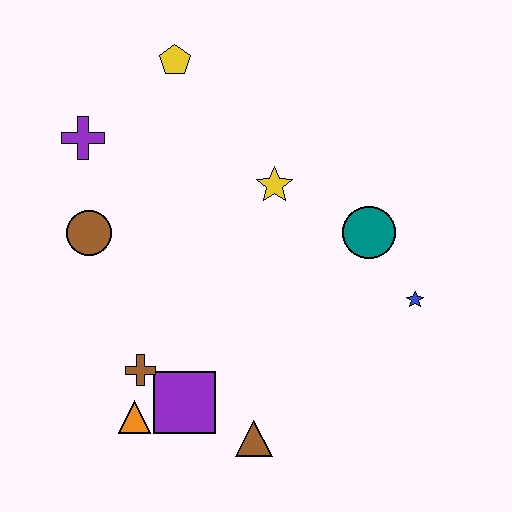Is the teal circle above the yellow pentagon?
No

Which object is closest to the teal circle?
The blue star is closest to the teal circle.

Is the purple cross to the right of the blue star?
No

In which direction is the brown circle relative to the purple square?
The brown circle is above the purple square.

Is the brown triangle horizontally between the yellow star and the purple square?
Yes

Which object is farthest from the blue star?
The purple cross is farthest from the blue star.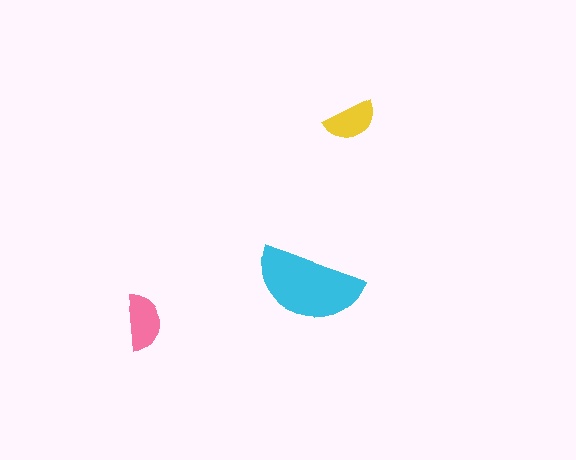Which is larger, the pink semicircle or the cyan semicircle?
The cyan one.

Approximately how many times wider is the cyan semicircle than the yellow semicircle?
About 2 times wider.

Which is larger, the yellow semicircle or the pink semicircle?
The pink one.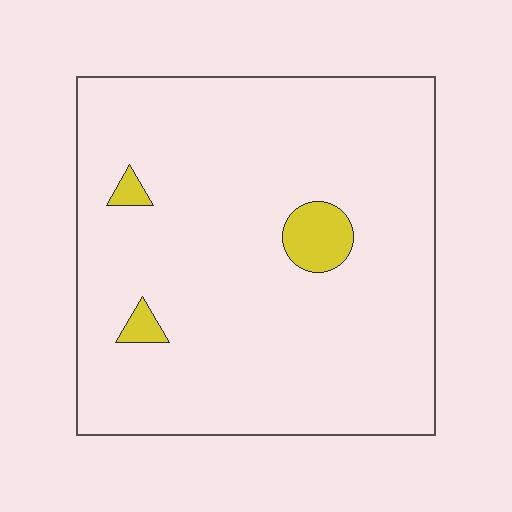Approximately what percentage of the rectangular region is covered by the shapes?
Approximately 5%.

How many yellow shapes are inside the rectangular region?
3.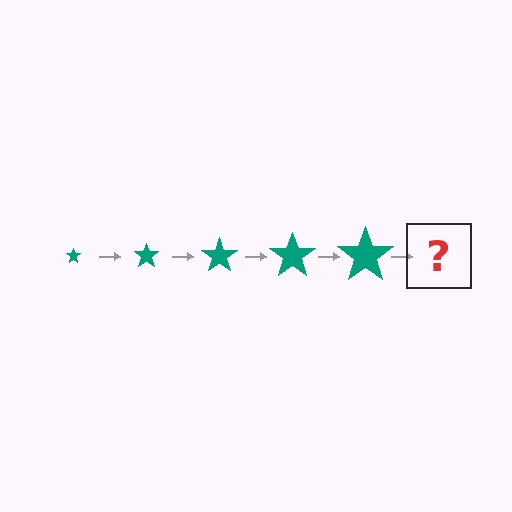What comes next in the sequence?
The next element should be a teal star, larger than the previous one.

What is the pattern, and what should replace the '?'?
The pattern is that the star gets progressively larger each step. The '?' should be a teal star, larger than the previous one.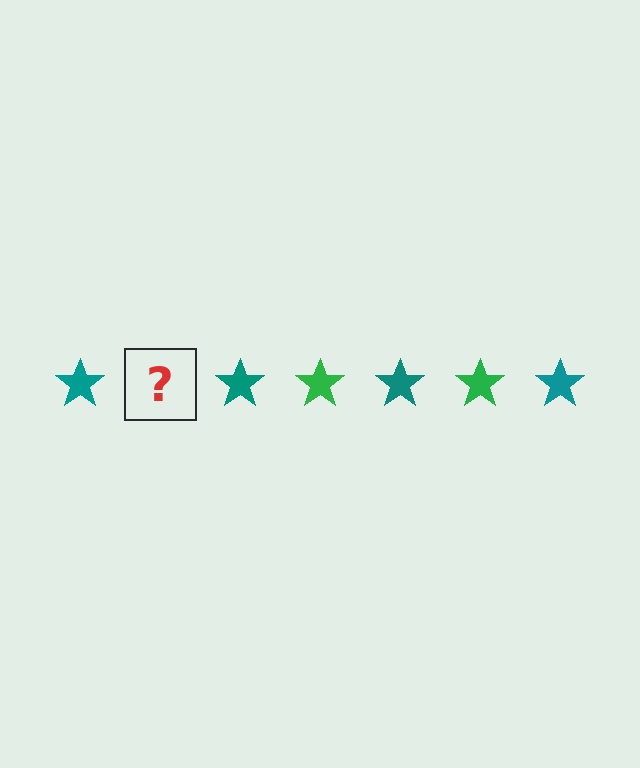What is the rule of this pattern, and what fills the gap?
The rule is that the pattern cycles through teal, green stars. The gap should be filled with a green star.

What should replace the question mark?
The question mark should be replaced with a green star.